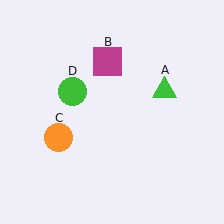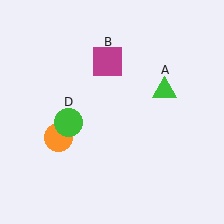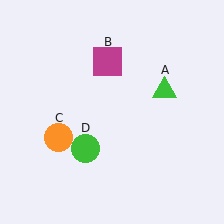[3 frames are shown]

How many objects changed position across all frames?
1 object changed position: green circle (object D).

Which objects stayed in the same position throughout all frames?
Green triangle (object A) and magenta square (object B) and orange circle (object C) remained stationary.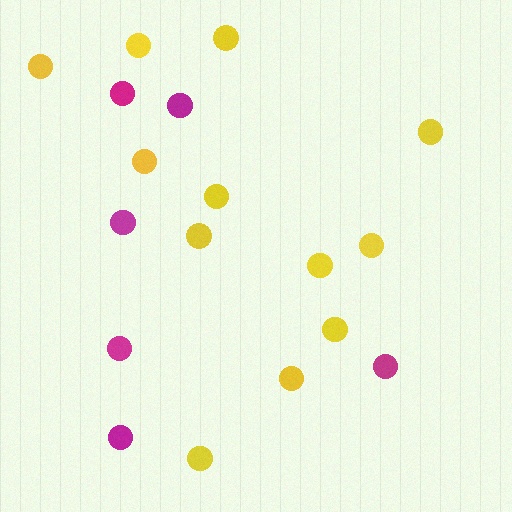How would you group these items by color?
There are 2 groups: one group of yellow circles (12) and one group of magenta circles (6).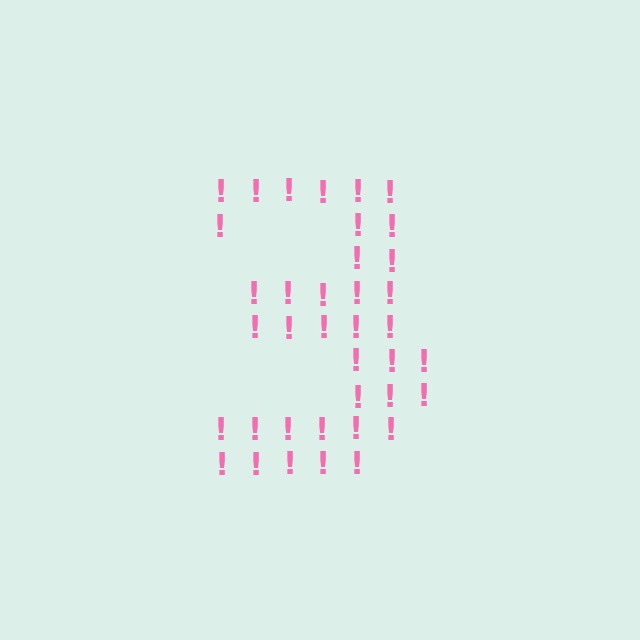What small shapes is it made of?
It is made of small exclamation marks.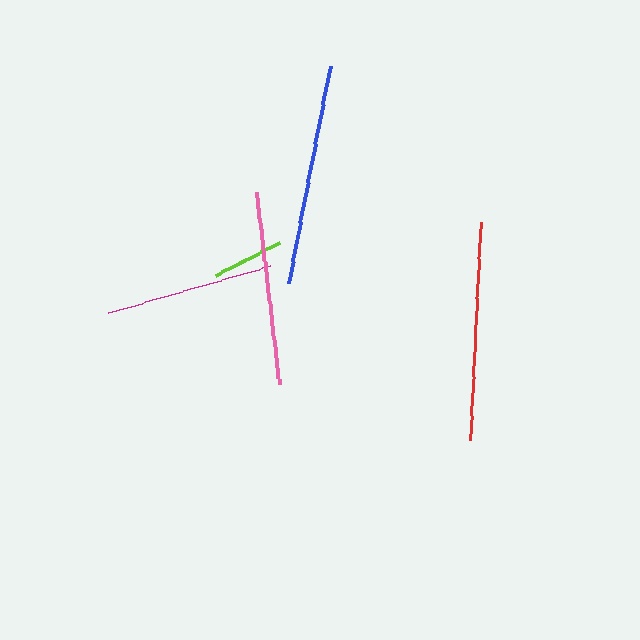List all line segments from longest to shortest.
From longest to shortest: blue, red, pink, magenta, lime.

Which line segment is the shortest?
The lime line is the shortest at approximately 72 pixels.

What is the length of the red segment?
The red segment is approximately 219 pixels long.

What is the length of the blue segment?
The blue segment is approximately 221 pixels long.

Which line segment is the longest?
The blue line is the longest at approximately 221 pixels.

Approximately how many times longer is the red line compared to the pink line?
The red line is approximately 1.1 times the length of the pink line.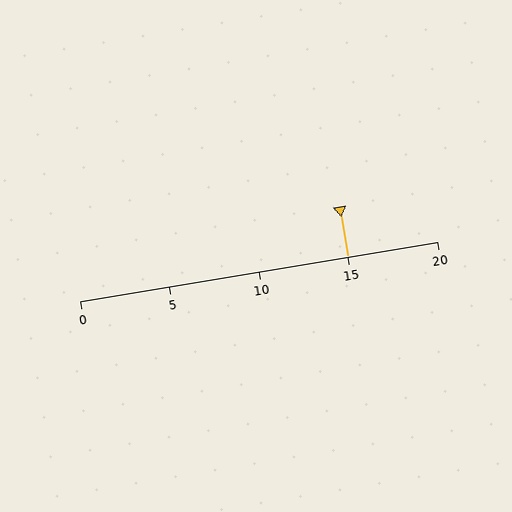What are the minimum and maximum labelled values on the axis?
The axis runs from 0 to 20.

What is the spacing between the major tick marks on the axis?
The major ticks are spaced 5 apart.